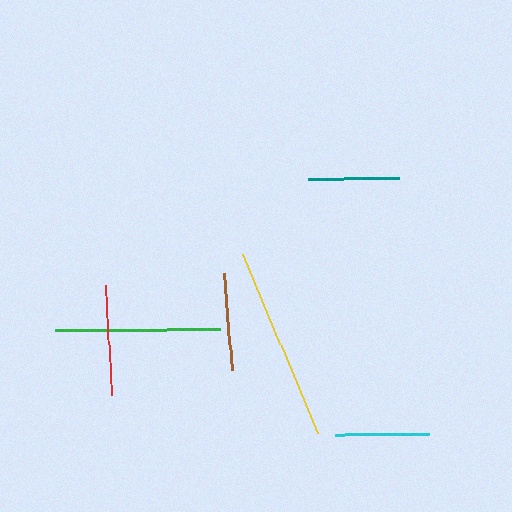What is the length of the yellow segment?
The yellow segment is approximately 194 pixels long.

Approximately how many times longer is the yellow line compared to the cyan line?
The yellow line is approximately 2.1 times the length of the cyan line.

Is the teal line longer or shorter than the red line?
The red line is longer than the teal line.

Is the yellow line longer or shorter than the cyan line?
The yellow line is longer than the cyan line.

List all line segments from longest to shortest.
From longest to shortest: yellow, green, red, brown, cyan, teal.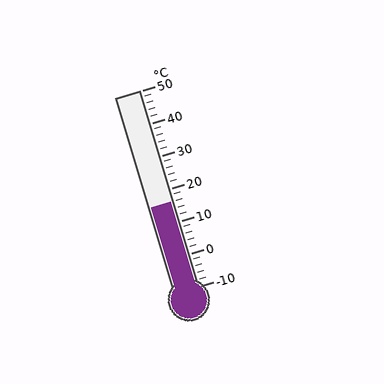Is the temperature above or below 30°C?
The temperature is below 30°C.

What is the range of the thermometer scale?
The thermometer scale ranges from -10°C to 50°C.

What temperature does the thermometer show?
The thermometer shows approximately 16°C.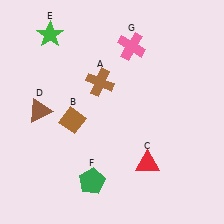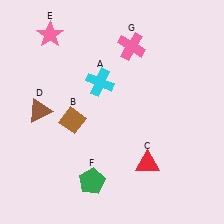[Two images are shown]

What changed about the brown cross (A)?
In Image 1, A is brown. In Image 2, it changed to cyan.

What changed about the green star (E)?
In Image 1, E is green. In Image 2, it changed to pink.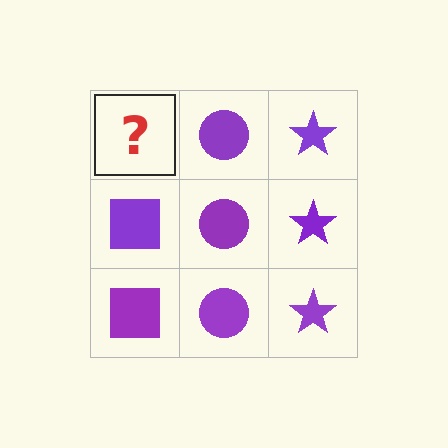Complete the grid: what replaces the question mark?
The question mark should be replaced with a purple square.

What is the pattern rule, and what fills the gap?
The rule is that each column has a consistent shape. The gap should be filled with a purple square.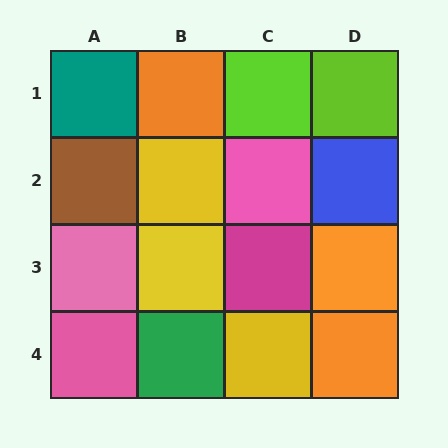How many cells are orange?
3 cells are orange.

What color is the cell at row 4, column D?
Orange.